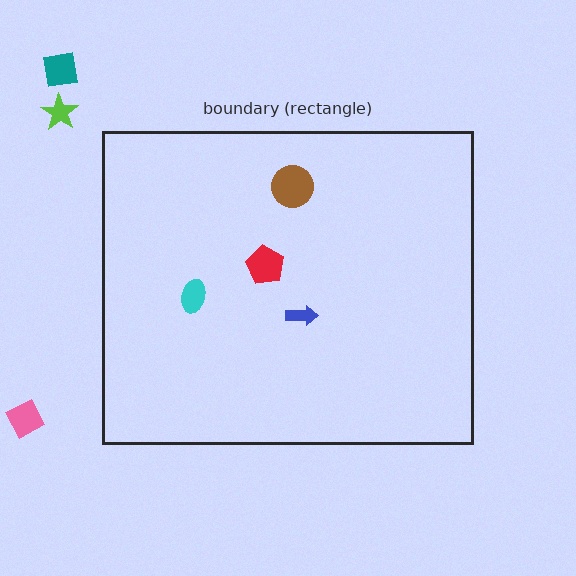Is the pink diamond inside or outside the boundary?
Outside.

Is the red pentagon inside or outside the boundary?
Inside.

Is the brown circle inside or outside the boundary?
Inside.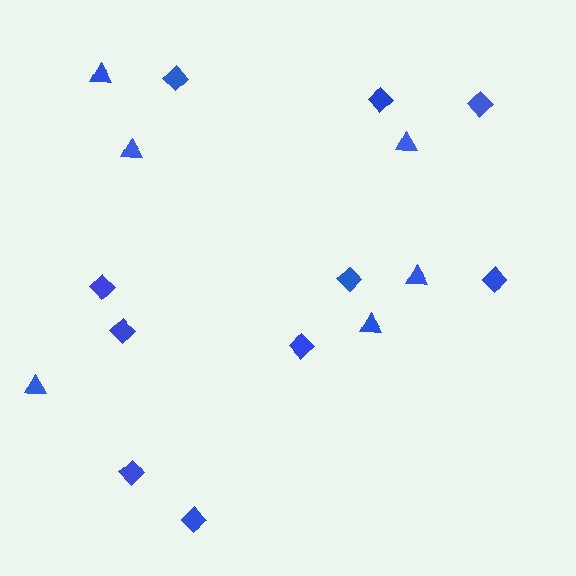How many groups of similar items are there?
There are 2 groups: one group of triangles (6) and one group of diamonds (10).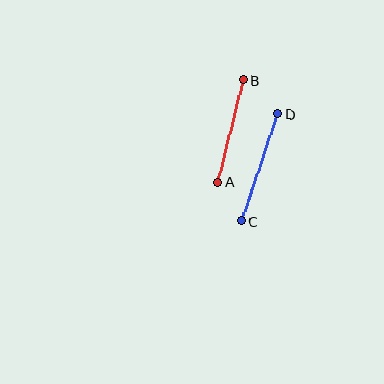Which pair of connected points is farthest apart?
Points C and D are farthest apart.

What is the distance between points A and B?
The distance is approximately 105 pixels.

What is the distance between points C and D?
The distance is approximately 113 pixels.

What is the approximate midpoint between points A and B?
The midpoint is at approximately (231, 131) pixels.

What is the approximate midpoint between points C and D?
The midpoint is at approximately (260, 168) pixels.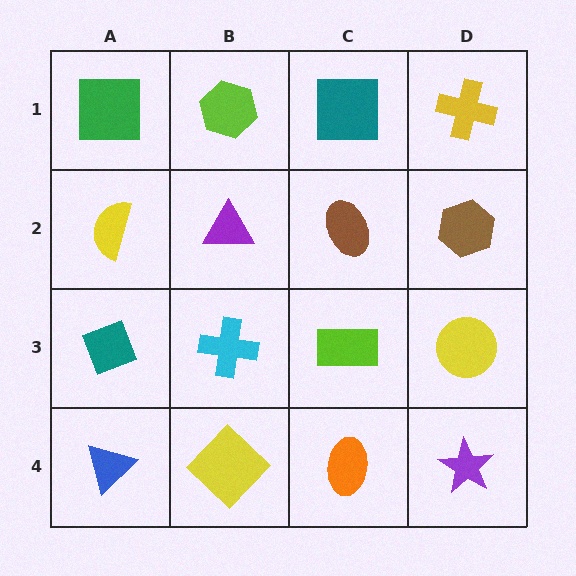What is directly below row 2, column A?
A teal diamond.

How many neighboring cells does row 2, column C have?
4.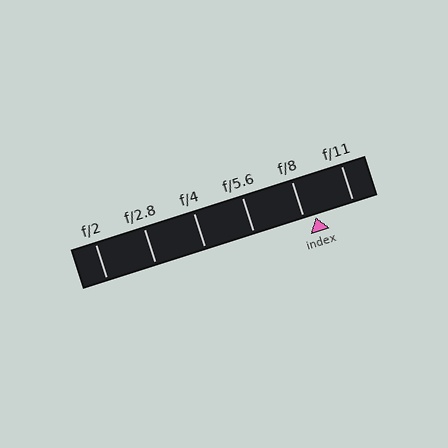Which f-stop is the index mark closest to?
The index mark is closest to f/8.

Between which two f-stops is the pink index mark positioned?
The index mark is between f/8 and f/11.